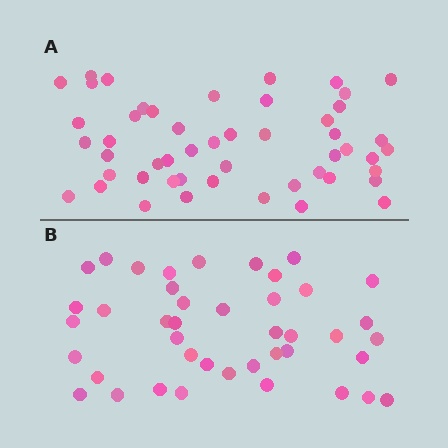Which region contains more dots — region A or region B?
Region A (the top region) has more dots.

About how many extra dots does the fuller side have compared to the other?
Region A has roughly 8 or so more dots than region B.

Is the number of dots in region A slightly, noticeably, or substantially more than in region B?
Region A has only slightly more — the two regions are fairly close. The ratio is roughly 1.2 to 1.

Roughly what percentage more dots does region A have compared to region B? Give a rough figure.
About 20% more.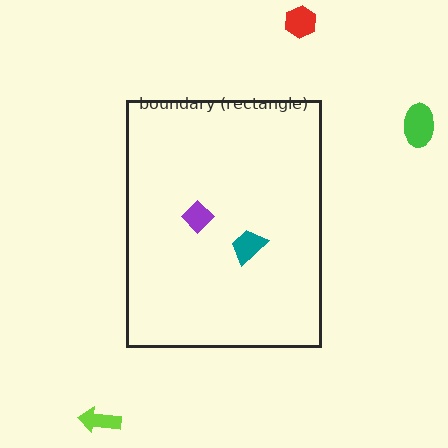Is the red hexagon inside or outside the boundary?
Outside.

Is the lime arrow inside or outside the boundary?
Outside.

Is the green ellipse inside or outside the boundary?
Outside.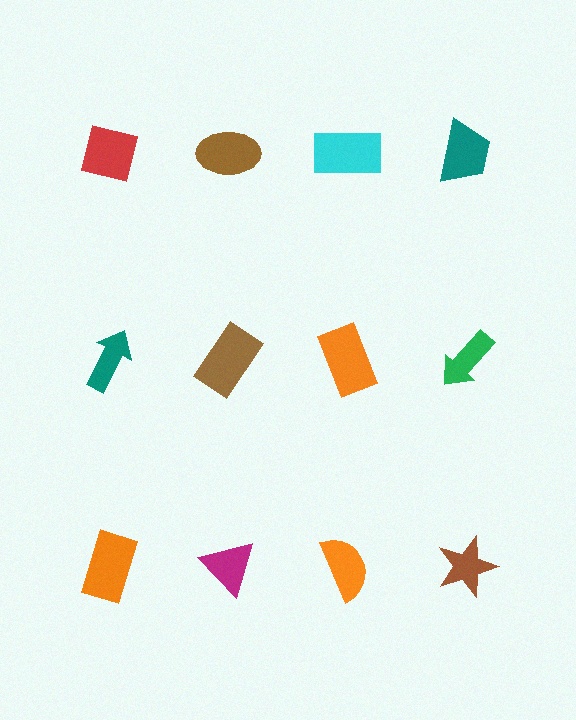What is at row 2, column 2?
A brown rectangle.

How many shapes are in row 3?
4 shapes.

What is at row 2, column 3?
An orange rectangle.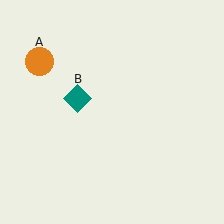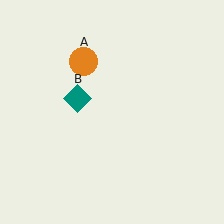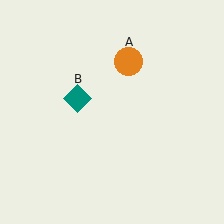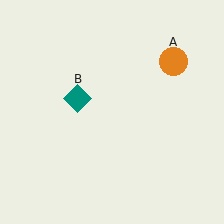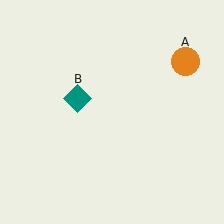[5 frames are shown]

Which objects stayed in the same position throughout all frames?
Teal diamond (object B) remained stationary.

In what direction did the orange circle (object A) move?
The orange circle (object A) moved right.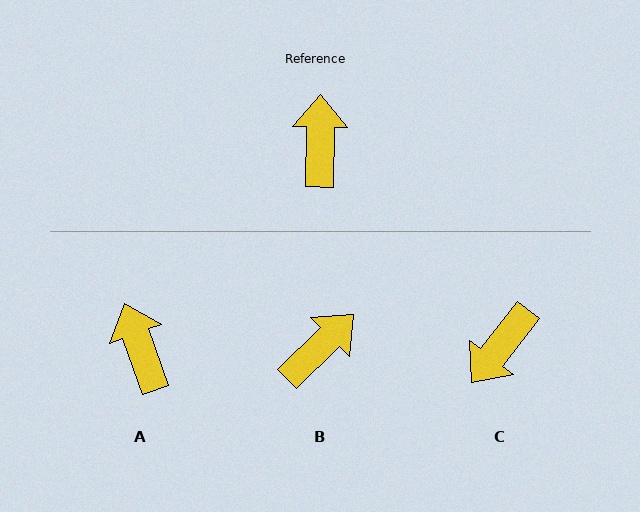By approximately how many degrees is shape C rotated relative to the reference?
Approximately 143 degrees counter-clockwise.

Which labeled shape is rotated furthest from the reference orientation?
C, about 143 degrees away.